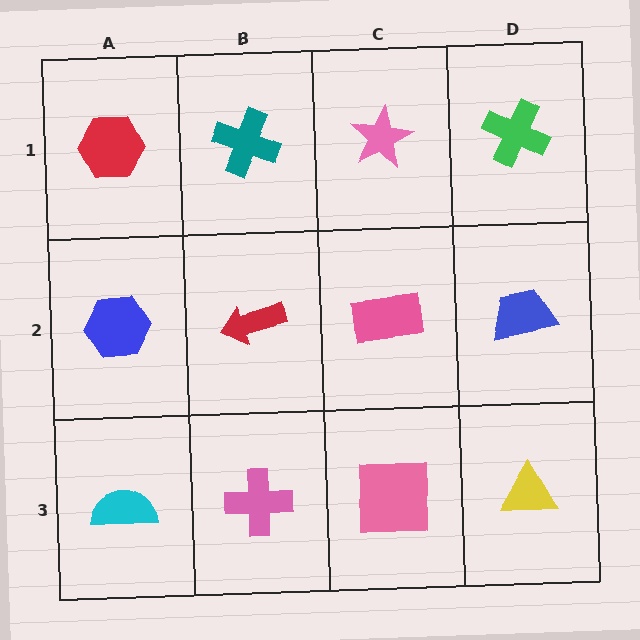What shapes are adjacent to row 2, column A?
A red hexagon (row 1, column A), a cyan semicircle (row 3, column A), a red arrow (row 2, column B).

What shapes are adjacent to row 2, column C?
A pink star (row 1, column C), a pink square (row 3, column C), a red arrow (row 2, column B), a blue trapezoid (row 2, column D).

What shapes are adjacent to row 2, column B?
A teal cross (row 1, column B), a pink cross (row 3, column B), a blue hexagon (row 2, column A), a pink rectangle (row 2, column C).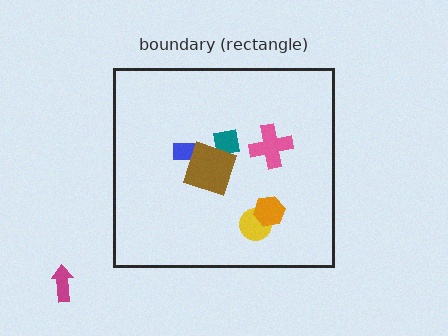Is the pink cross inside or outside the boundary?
Inside.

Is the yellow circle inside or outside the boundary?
Inside.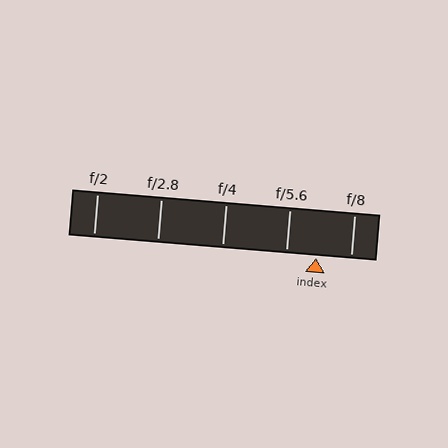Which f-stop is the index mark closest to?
The index mark is closest to f/5.6.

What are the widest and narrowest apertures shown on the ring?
The widest aperture shown is f/2 and the narrowest is f/8.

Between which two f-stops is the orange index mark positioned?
The index mark is between f/5.6 and f/8.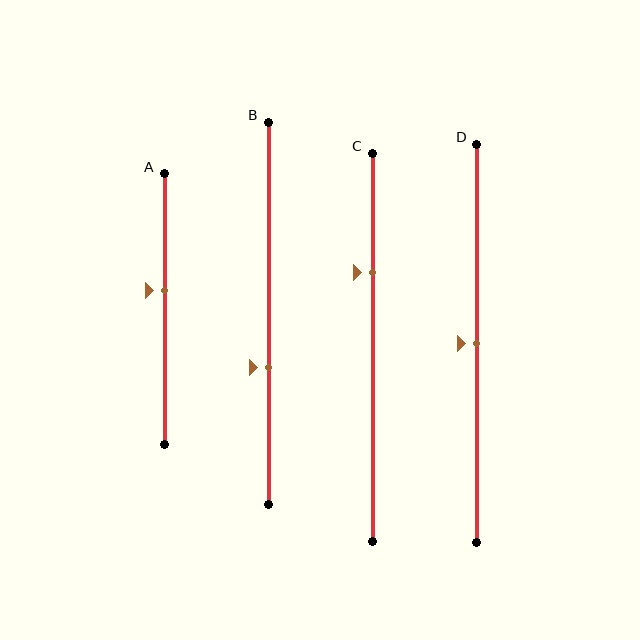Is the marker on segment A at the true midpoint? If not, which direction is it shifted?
No, the marker on segment A is shifted upward by about 7% of the segment length.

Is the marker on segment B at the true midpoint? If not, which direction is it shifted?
No, the marker on segment B is shifted downward by about 14% of the segment length.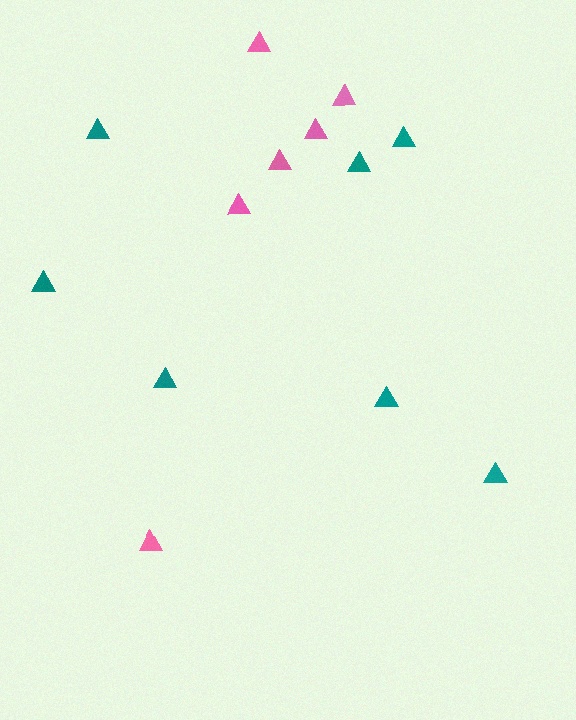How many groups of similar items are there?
There are 2 groups: one group of teal triangles (7) and one group of pink triangles (6).